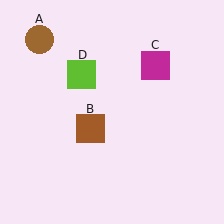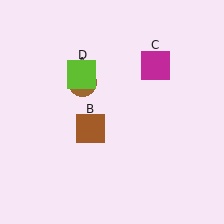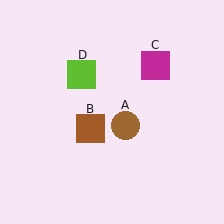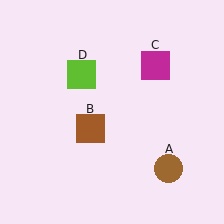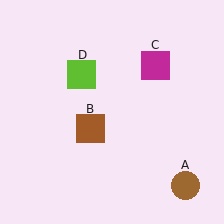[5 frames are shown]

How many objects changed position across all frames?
1 object changed position: brown circle (object A).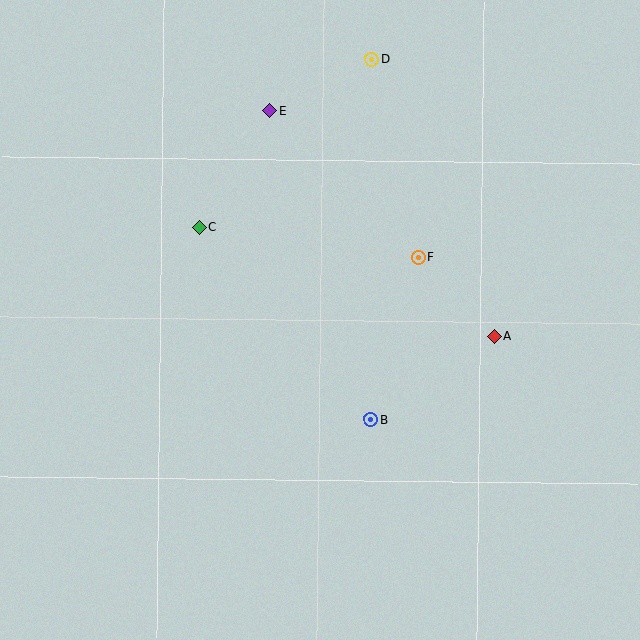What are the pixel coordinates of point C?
Point C is at (199, 227).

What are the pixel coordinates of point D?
Point D is at (372, 59).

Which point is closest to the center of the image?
Point B at (371, 419) is closest to the center.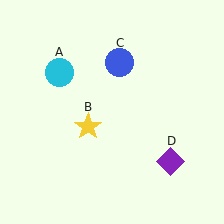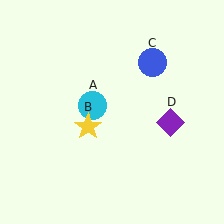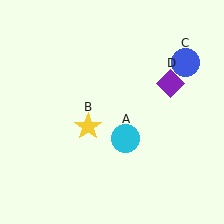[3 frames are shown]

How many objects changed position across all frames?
3 objects changed position: cyan circle (object A), blue circle (object C), purple diamond (object D).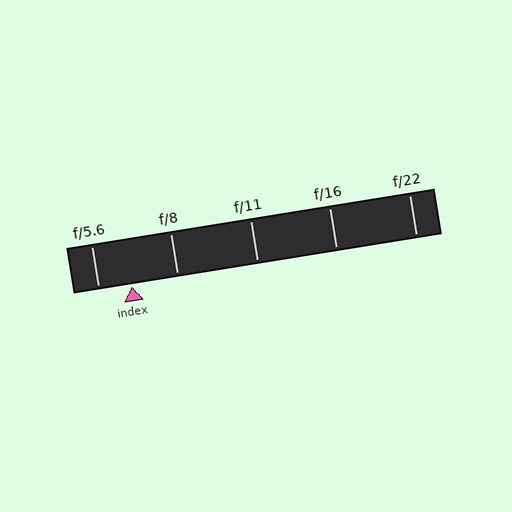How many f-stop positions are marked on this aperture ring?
There are 5 f-stop positions marked.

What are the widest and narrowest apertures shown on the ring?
The widest aperture shown is f/5.6 and the narrowest is f/22.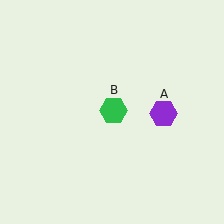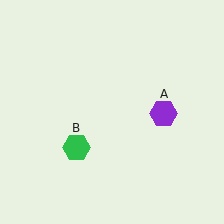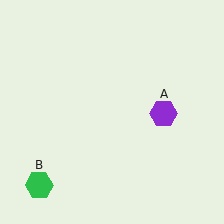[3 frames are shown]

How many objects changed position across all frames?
1 object changed position: green hexagon (object B).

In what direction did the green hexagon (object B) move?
The green hexagon (object B) moved down and to the left.